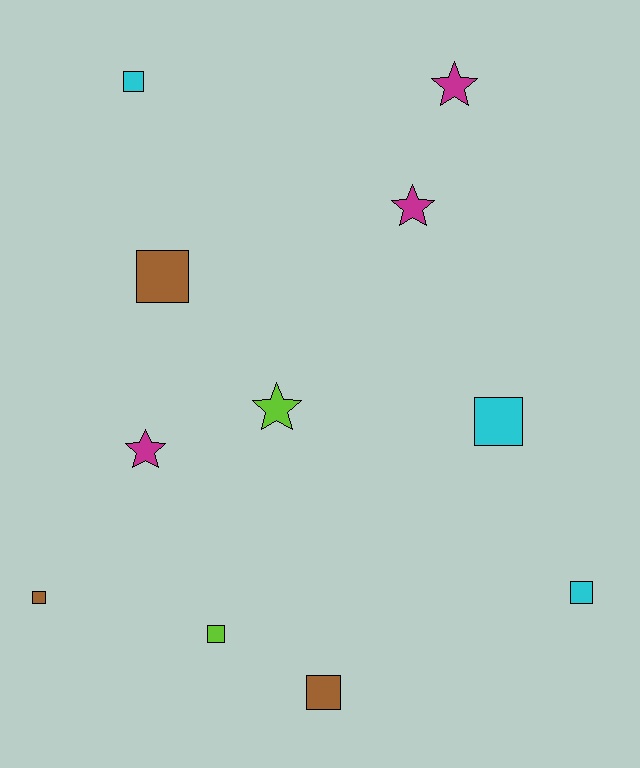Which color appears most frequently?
Magenta, with 3 objects.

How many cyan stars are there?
There are no cyan stars.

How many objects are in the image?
There are 11 objects.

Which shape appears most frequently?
Square, with 7 objects.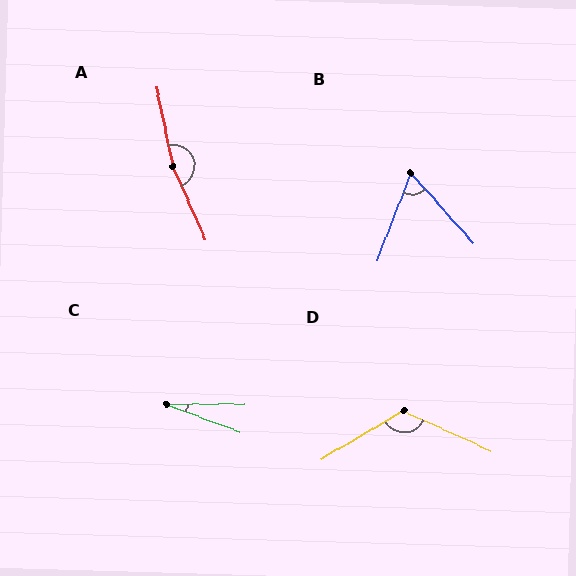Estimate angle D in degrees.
Approximately 125 degrees.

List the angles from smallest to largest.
C (21°), B (62°), D (125°), A (168°).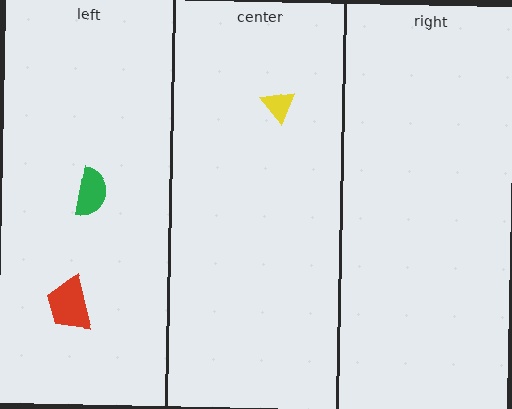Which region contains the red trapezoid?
The left region.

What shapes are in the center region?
The yellow triangle.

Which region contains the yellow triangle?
The center region.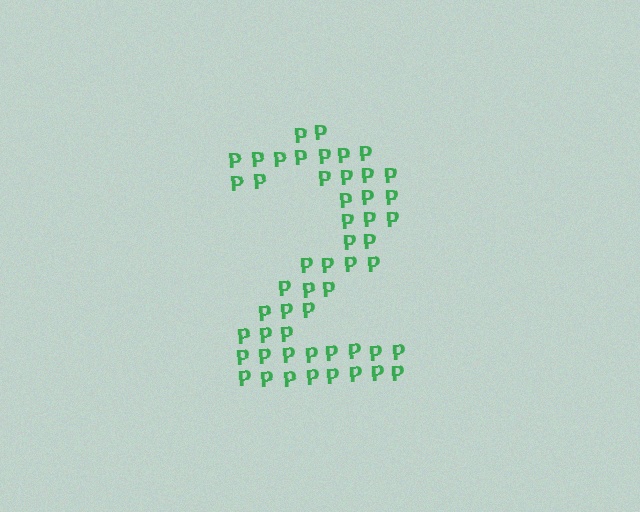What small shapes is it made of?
It is made of small letter P's.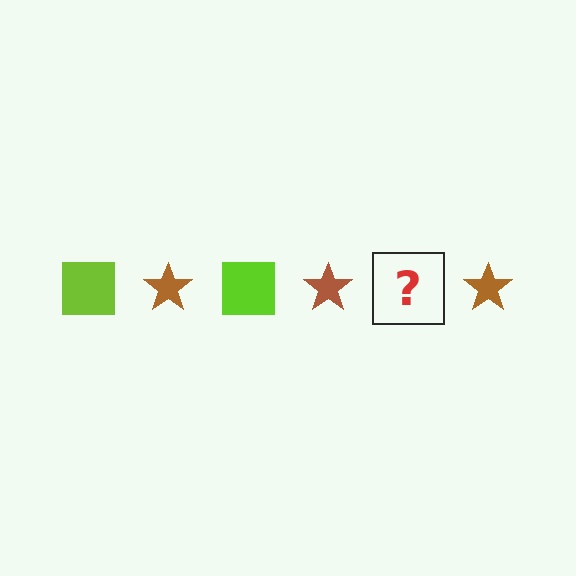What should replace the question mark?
The question mark should be replaced with a lime square.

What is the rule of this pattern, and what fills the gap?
The rule is that the pattern alternates between lime square and brown star. The gap should be filled with a lime square.